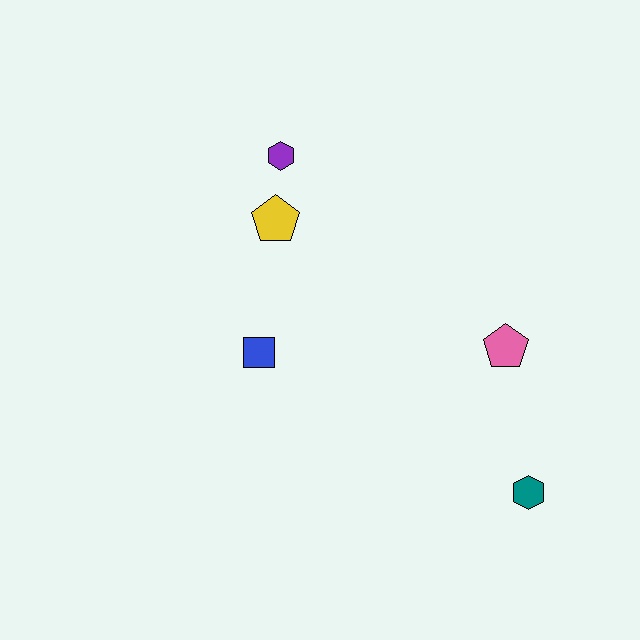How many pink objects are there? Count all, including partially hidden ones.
There is 1 pink object.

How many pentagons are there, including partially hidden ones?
There are 2 pentagons.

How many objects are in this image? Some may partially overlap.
There are 5 objects.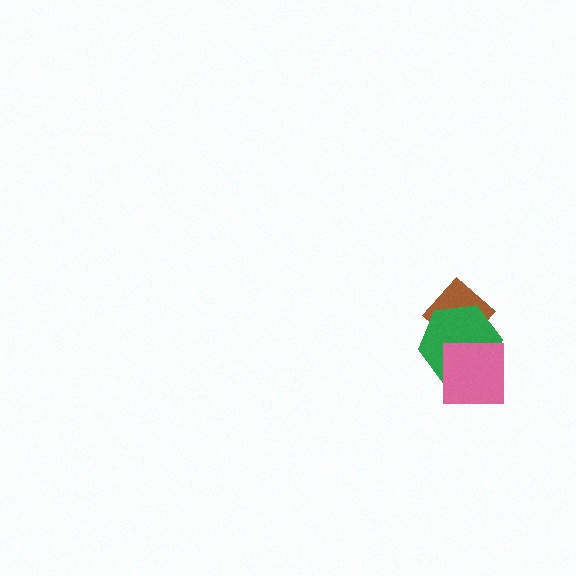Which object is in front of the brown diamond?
The green hexagon is in front of the brown diamond.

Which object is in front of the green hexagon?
The pink square is in front of the green hexagon.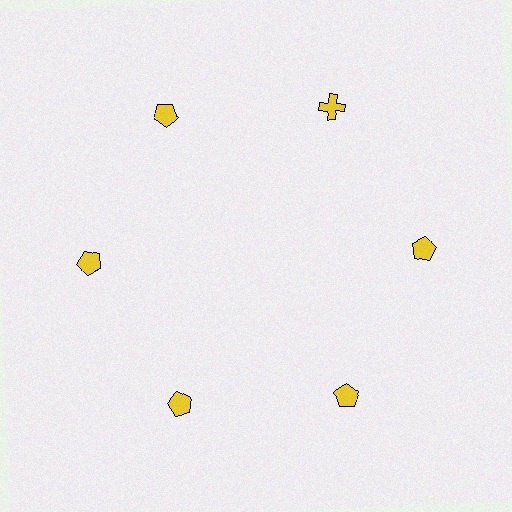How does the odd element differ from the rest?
It has a different shape: cross instead of pentagon.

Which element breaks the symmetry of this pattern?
The yellow cross at roughly the 1 o'clock position breaks the symmetry. All other shapes are yellow pentagons.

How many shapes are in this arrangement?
There are 6 shapes arranged in a ring pattern.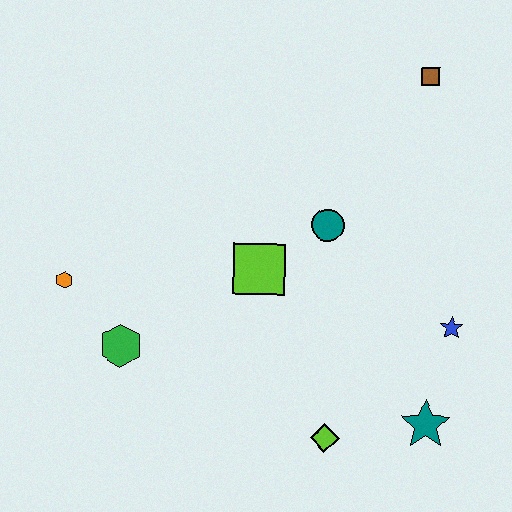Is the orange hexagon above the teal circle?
No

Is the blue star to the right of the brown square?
Yes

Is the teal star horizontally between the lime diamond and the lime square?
No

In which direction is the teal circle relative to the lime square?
The teal circle is to the right of the lime square.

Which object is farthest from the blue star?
The orange hexagon is farthest from the blue star.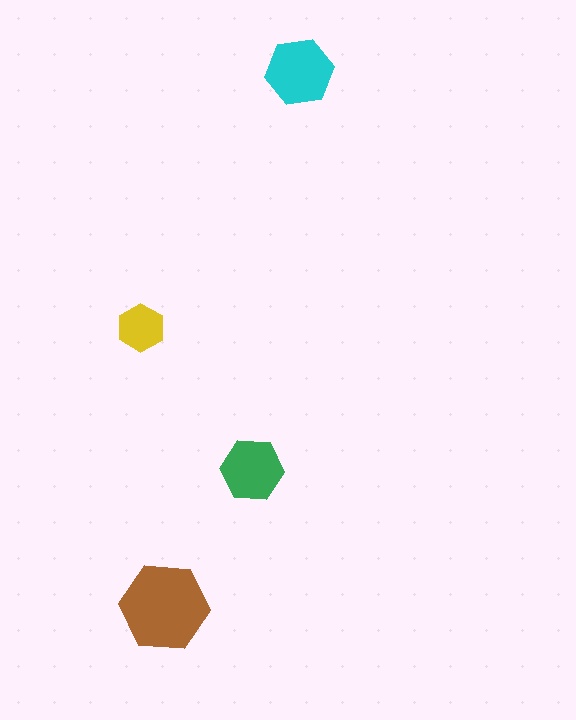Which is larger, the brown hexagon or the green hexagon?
The brown one.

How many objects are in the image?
There are 4 objects in the image.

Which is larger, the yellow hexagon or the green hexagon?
The green one.